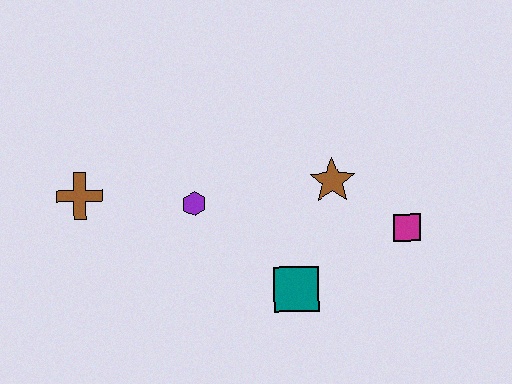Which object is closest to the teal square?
The brown star is closest to the teal square.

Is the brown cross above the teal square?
Yes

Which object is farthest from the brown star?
The brown cross is farthest from the brown star.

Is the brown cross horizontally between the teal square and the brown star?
No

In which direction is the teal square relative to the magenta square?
The teal square is to the left of the magenta square.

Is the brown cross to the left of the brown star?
Yes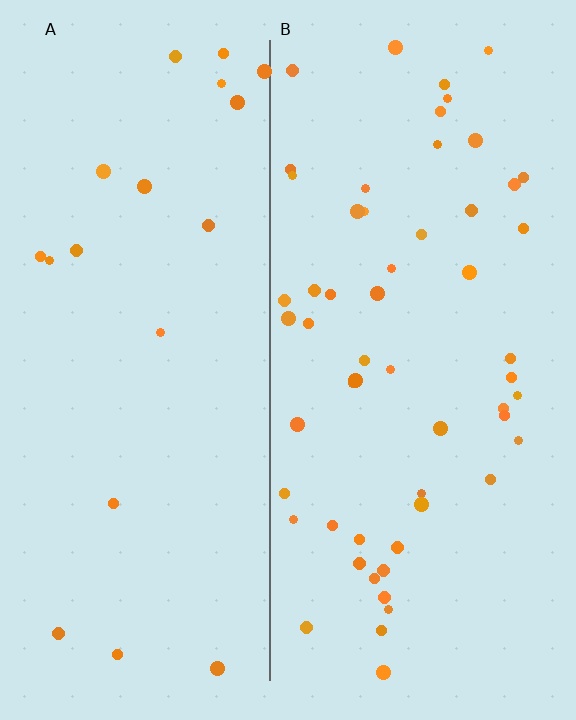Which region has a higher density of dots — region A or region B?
B (the right).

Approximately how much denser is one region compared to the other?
Approximately 2.9× — region B over region A.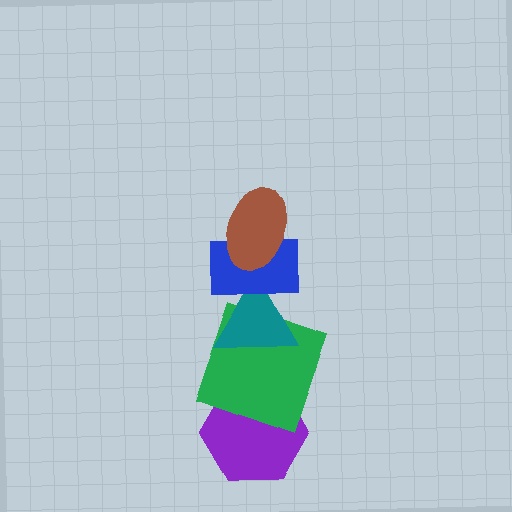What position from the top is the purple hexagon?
The purple hexagon is 5th from the top.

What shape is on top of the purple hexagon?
The green square is on top of the purple hexagon.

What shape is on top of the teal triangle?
The blue rectangle is on top of the teal triangle.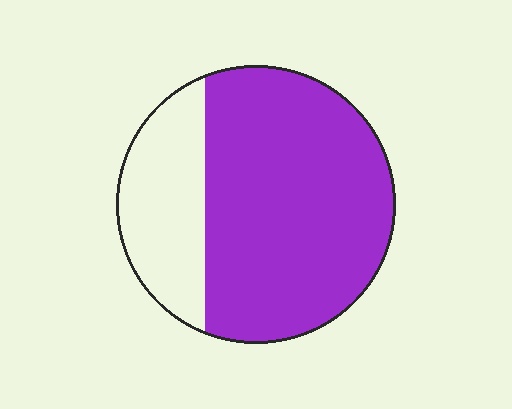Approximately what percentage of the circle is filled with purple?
Approximately 75%.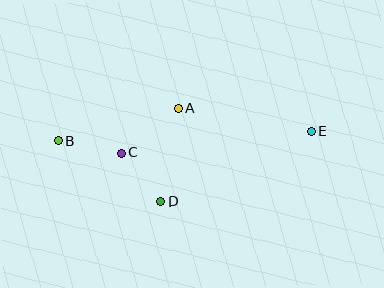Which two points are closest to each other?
Points C and D are closest to each other.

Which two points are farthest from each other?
Points B and E are farthest from each other.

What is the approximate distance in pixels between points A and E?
The distance between A and E is approximately 135 pixels.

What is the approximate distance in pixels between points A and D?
The distance between A and D is approximately 95 pixels.